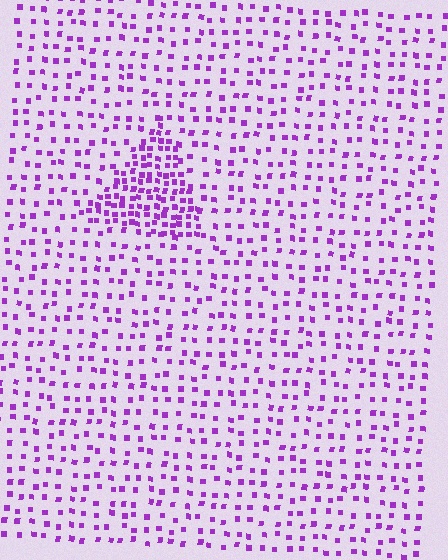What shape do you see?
I see a triangle.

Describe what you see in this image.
The image contains small purple elements arranged at two different densities. A triangle-shaped region is visible where the elements are more densely packed than the surrounding area.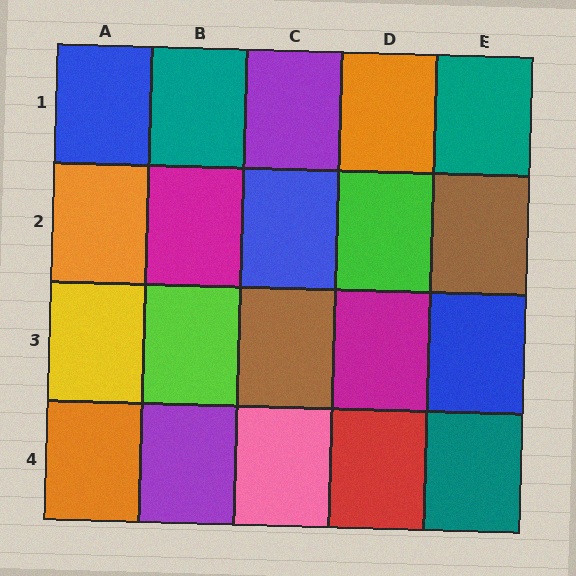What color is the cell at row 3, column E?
Blue.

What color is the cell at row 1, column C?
Purple.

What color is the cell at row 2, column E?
Brown.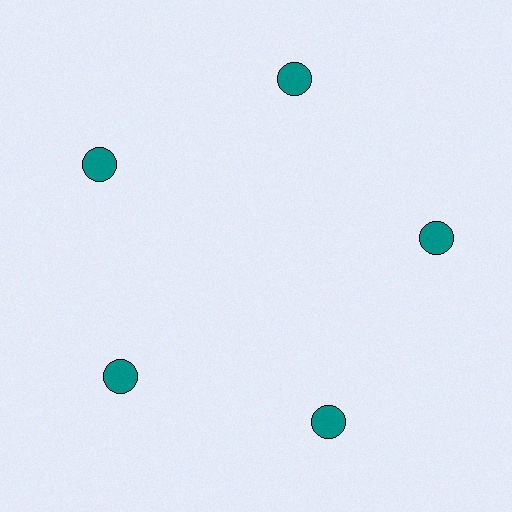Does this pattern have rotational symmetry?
Yes, this pattern has 5-fold rotational symmetry. It looks the same after rotating 72 degrees around the center.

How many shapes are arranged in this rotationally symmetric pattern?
There are 5 shapes, arranged in 5 groups of 1.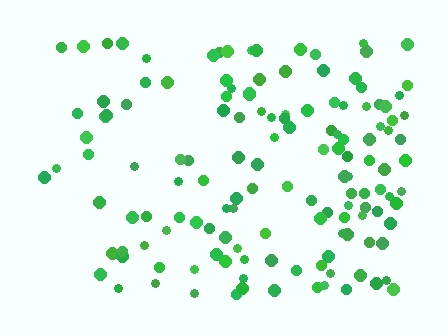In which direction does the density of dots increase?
From left to right, with the right side densest.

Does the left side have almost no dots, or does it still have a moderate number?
Still a moderate number, just noticeably fewer than the right.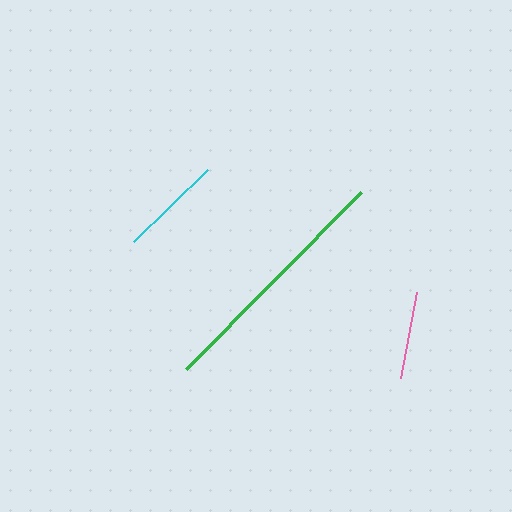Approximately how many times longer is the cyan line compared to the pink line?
The cyan line is approximately 1.2 times the length of the pink line.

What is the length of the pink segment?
The pink segment is approximately 87 pixels long.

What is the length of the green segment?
The green segment is approximately 249 pixels long.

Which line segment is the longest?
The green line is the longest at approximately 249 pixels.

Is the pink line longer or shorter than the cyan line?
The cyan line is longer than the pink line.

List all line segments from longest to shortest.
From longest to shortest: green, cyan, pink.